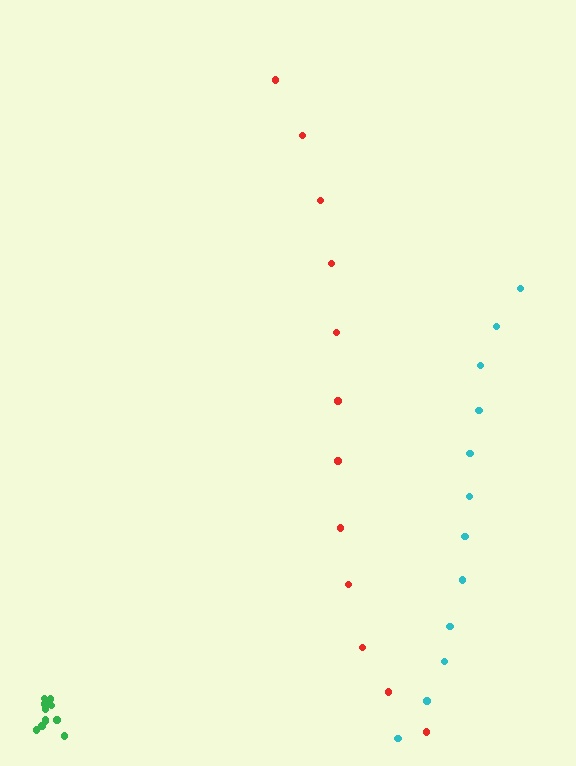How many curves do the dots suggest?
There are 3 distinct paths.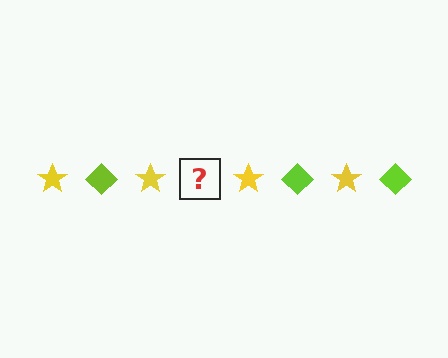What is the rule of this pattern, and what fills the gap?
The rule is that the pattern alternates between yellow star and lime diamond. The gap should be filled with a lime diamond.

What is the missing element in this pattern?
The missing element is a lime diamond.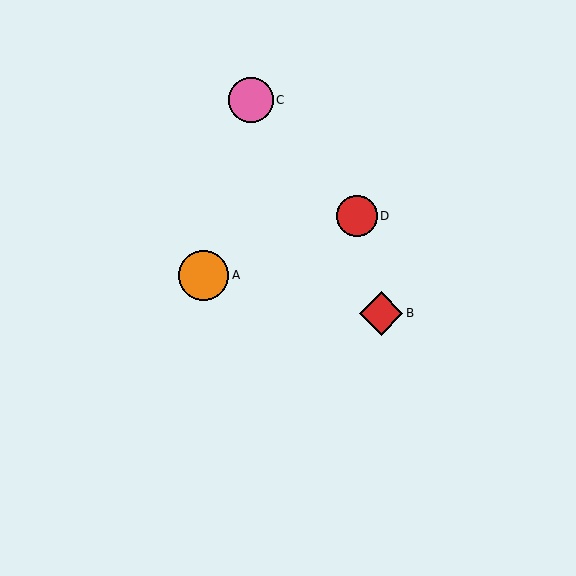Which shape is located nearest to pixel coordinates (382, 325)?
The red diamond (labeled B) at (381, 313) is nearest to that location.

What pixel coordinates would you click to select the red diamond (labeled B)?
Click at (381, 313) to select the red diamond B.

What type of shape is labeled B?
Shape B is a red diamond.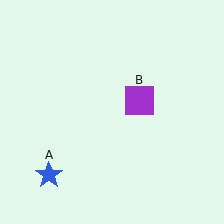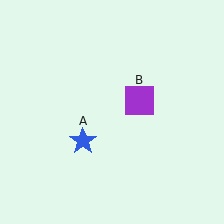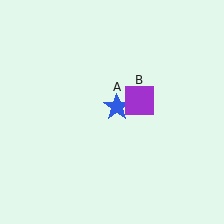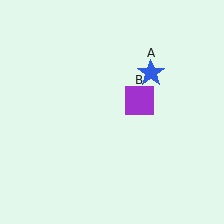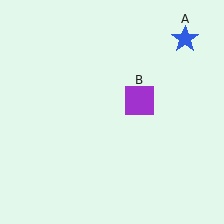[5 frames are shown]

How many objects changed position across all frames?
1 object changed position: blue star (object A).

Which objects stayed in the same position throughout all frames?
Purple square (object B) remained stationary.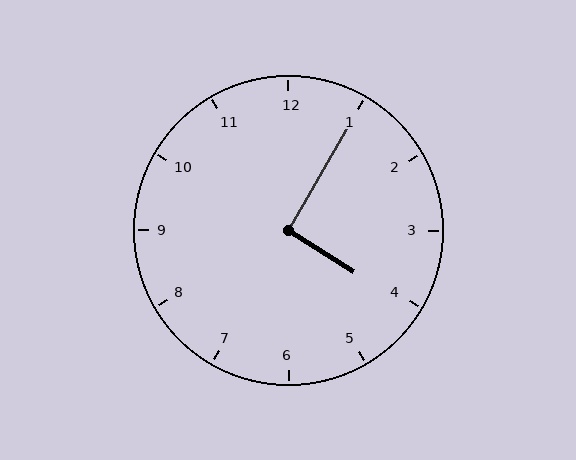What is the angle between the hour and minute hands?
Approximately 92 degrees.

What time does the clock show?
4:05.